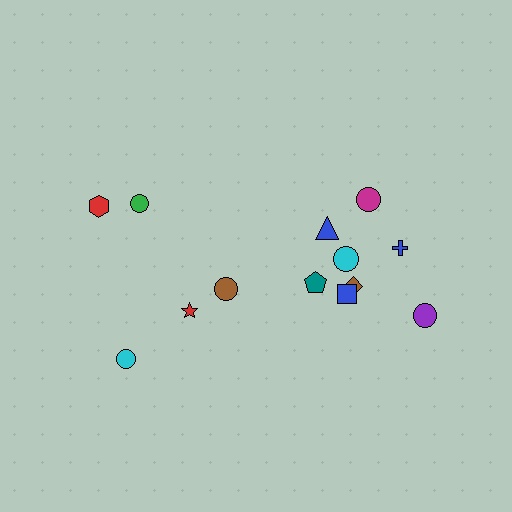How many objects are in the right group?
There are 8 objects.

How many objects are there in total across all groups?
There are 13 objects.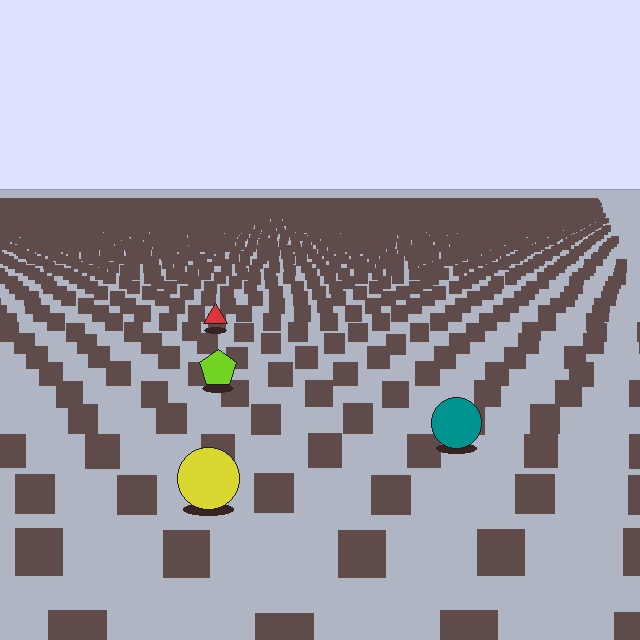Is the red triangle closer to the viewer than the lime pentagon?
No. The lime pentagon is closer — you can tell from the texture gradient: the ground texture is coarser near it.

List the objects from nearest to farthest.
From nearest to farthest: the yellow circle, the teal circle, the lime pentagon, the red triangle.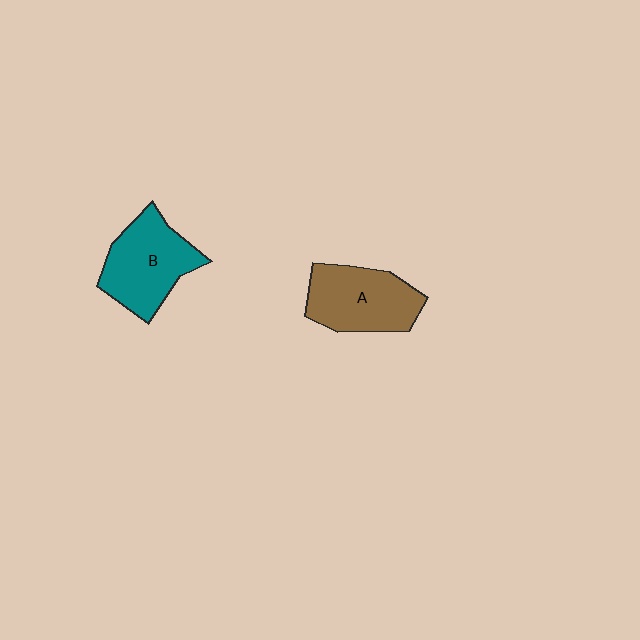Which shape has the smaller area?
Shape A (brown).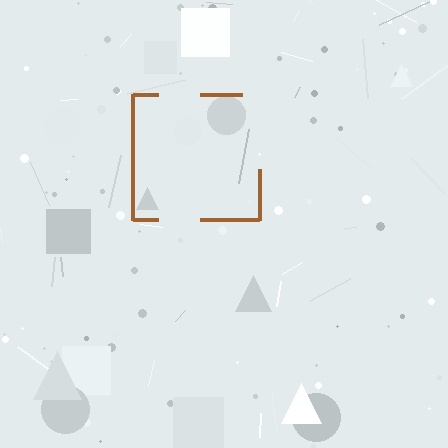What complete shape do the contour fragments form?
The contour fragments form a square.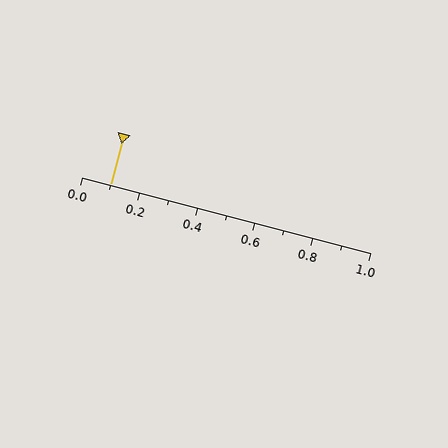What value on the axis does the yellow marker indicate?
The marker indicates approximately 0.1.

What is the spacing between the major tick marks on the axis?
The major ticks are spaced 0.2 apart.